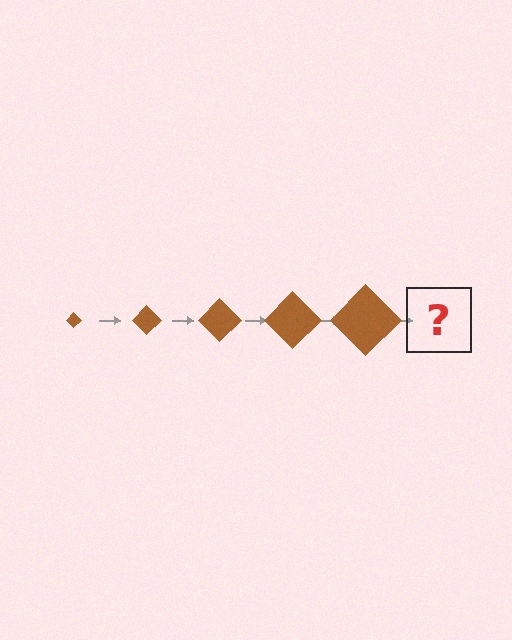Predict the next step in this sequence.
The next step is a brown diamond, larger than the previous one.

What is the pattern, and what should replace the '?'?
The pattern is that the diamond gets progressively larger each step. The '?' should be a brown diamond, larger than the previous one.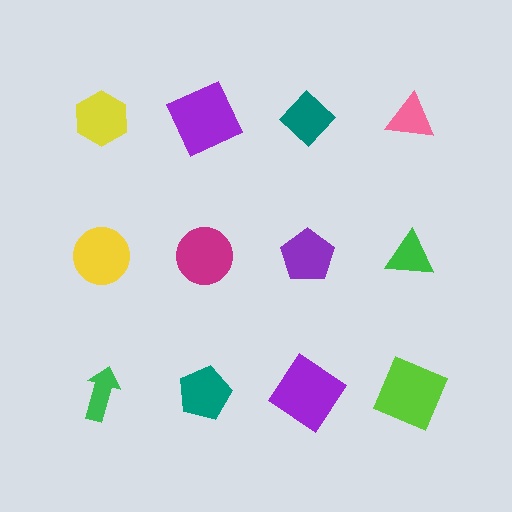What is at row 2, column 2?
A magenta circle.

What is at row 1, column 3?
A teal diamond.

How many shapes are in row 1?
4 shapes.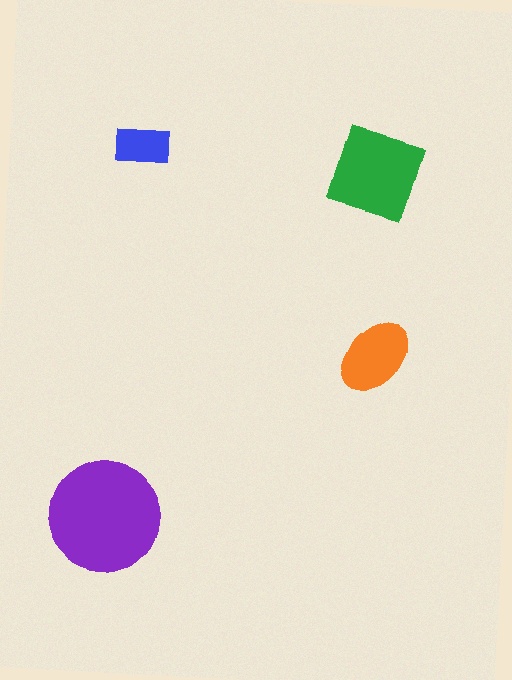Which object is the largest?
The purple circle.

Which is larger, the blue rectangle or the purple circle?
The purple circle.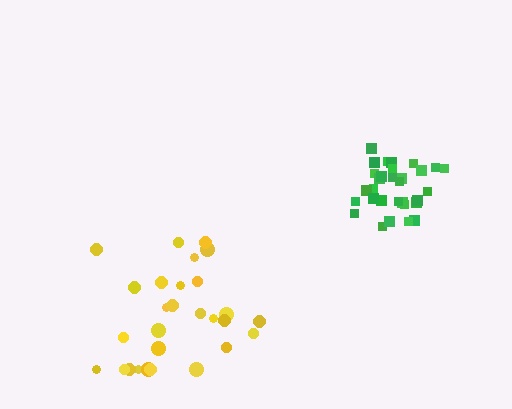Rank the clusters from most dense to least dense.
green, yellow.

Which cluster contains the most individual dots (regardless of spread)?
Green (31).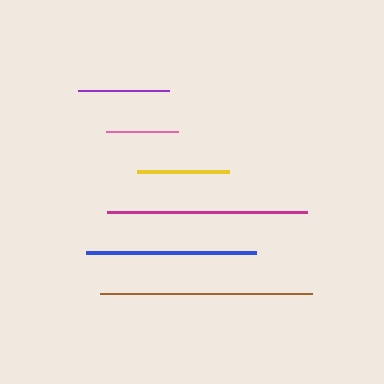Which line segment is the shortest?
The pink line is the shortest at approximately 72 pixels.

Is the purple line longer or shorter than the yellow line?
The yellow line is longer than the purple line.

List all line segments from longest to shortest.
From longest to shortest: brown, magenta, blue, yellow, purple, pink.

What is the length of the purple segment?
The purple segment is approximately 91 pixels long.